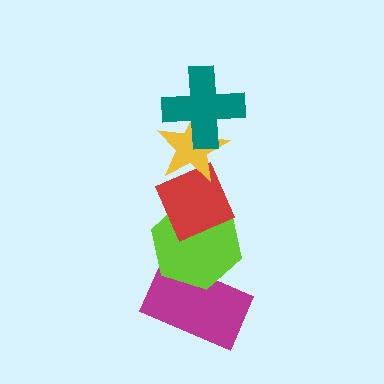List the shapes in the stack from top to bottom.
From top to bottom: the teal cross, the yellow star, the red diamond, the lime hexagon, the magenta rectangle.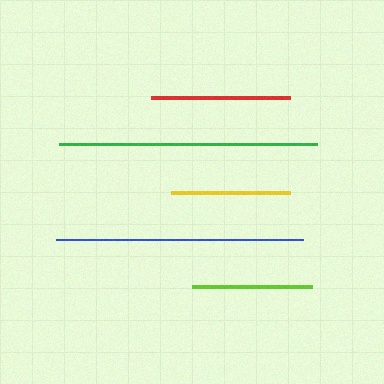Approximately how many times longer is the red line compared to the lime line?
The red line is approximately 1.1 times the length of the lime line.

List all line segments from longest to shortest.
From longest to shortest: green, blue, red, lime, yellow.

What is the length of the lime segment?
The lime segment is approximately 120 pixels long.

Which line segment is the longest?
The green line is the longest at approximately 258 pixels.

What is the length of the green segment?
The green segment is approximately 258 pixels long.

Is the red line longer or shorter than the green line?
The green line is longer than the red line.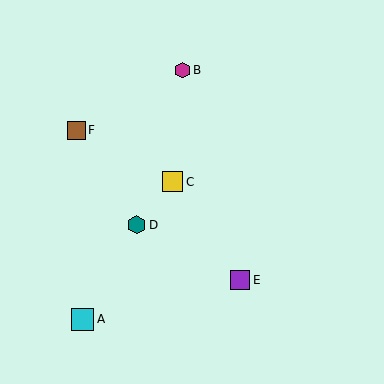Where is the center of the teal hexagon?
The center of the teal hexagon is at (137, 225).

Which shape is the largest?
The cyan square (labeled A) is the largest.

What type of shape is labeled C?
Shape C is a yellow square.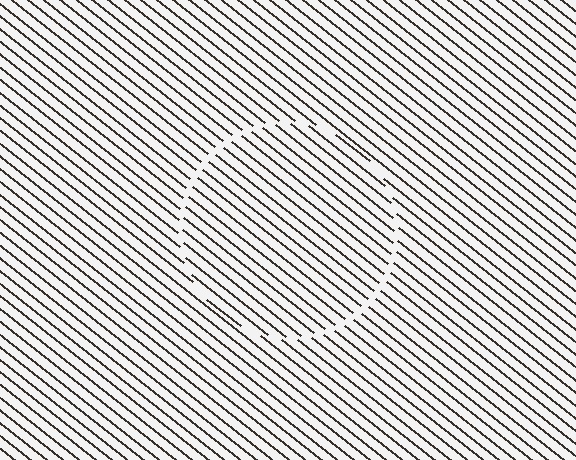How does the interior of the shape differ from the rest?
The interior of the shape contains the same grating, shifted by half a period — the contour is defined by the phase discontinuity where line-ends from the inner and outer gratings abut.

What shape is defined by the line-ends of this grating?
An illusory circle. The interior of the shape contains the same grating, shifted by half a period — the contour is defined by the phase discontinuity where line-ends from the inner and outer gratings abut.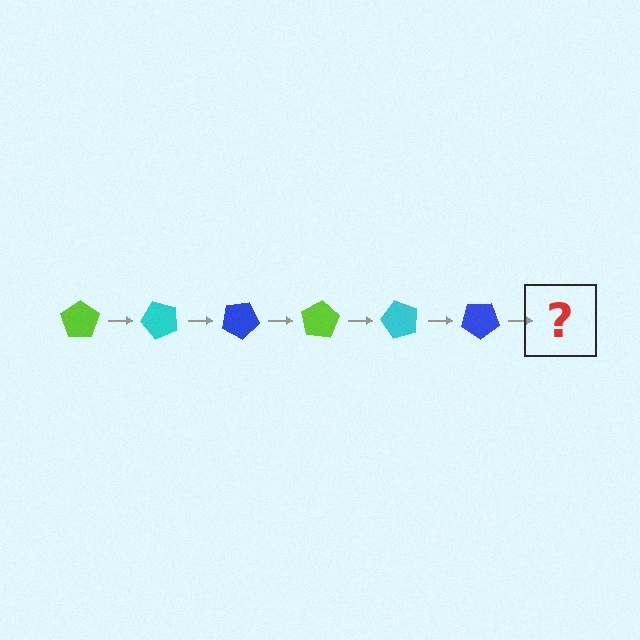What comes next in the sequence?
The next element should be a lime pentagon, rotated 300 degrees from the start.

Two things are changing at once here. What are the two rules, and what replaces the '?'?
The two rules are that it rotates 50 degrees each step and the color cycles through lime, cyan, and blue. The '?' should be a lime pentagon, rotated 300 degrees from the start.